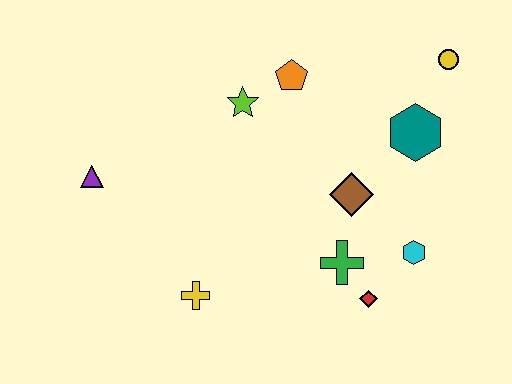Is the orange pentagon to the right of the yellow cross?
Yes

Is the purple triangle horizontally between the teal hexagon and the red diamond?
No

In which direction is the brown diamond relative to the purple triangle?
The brown diamond is to the right of the purple triangle.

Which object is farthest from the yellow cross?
The yellow circle is farthest from the yellow cross.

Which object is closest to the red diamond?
The green cross is closest to the red diamond.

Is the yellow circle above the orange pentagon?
Yes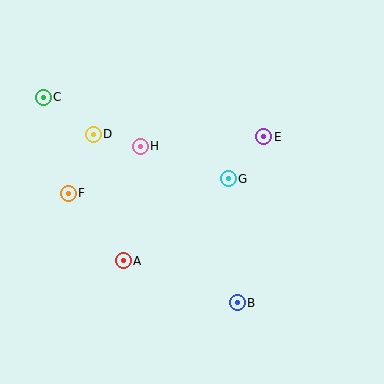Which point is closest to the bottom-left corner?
Point A is closest to the bottom-left corner.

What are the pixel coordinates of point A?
Point A is at (123, 261).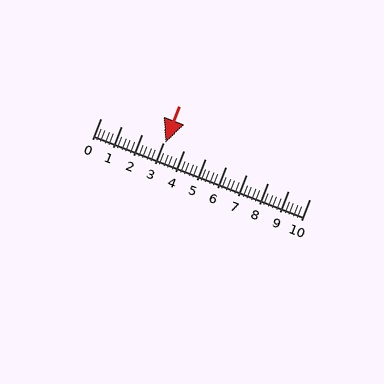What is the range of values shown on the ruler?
The ruler shows values from 0 to 10.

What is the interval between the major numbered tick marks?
The major tick marks are spaced 1 units apart.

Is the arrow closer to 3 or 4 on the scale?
The arrow is closer to 3.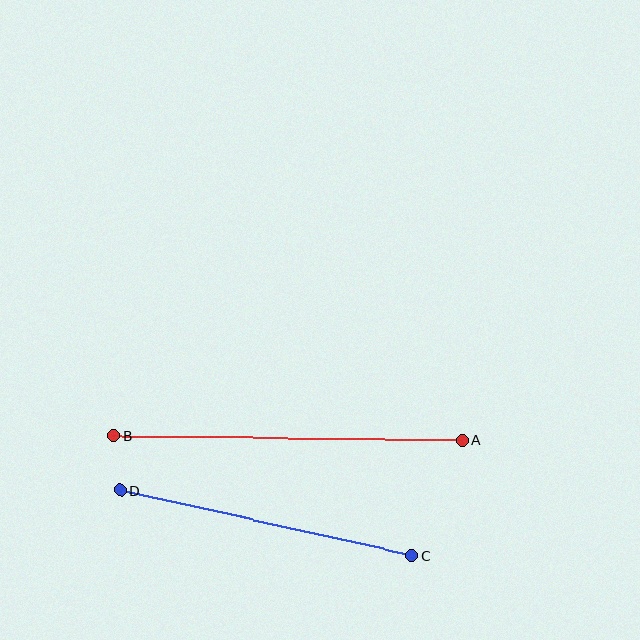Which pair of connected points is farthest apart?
Points A and B are farthest apart.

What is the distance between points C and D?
The distance is approximately 299 pixels.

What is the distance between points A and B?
The distance is approximately 348 pixels.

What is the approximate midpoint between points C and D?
The midpoint is at approximately (266, 523) pixels.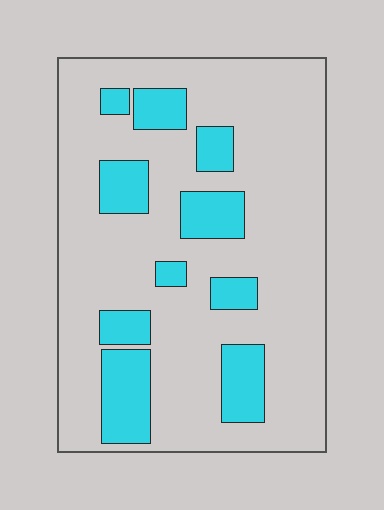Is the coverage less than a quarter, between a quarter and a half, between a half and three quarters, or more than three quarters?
Less than a quarter.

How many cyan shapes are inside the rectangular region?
10.